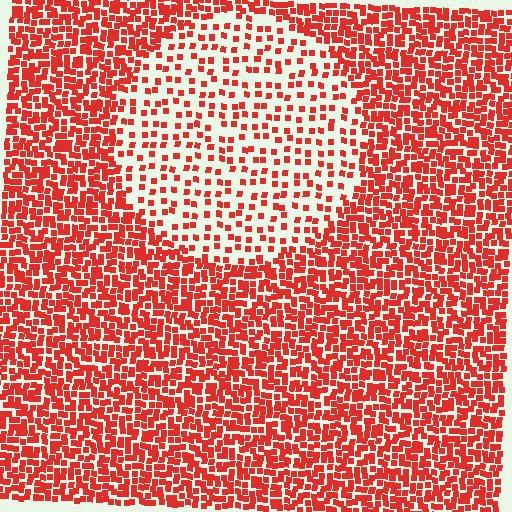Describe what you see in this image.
The image contains small red elements arranged at two different densities. A circle-shaped region is visible where the elements are less densely packed than the surrounding area.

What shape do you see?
I see a circle.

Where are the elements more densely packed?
The elements are more densely packed outside the circle boundary.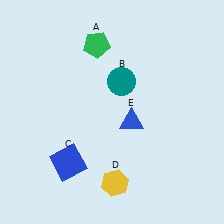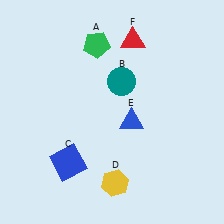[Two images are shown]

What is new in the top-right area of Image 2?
A red triangle (F) was added in the top-right area of Image 2.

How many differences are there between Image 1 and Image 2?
There is 1 difference between the two images.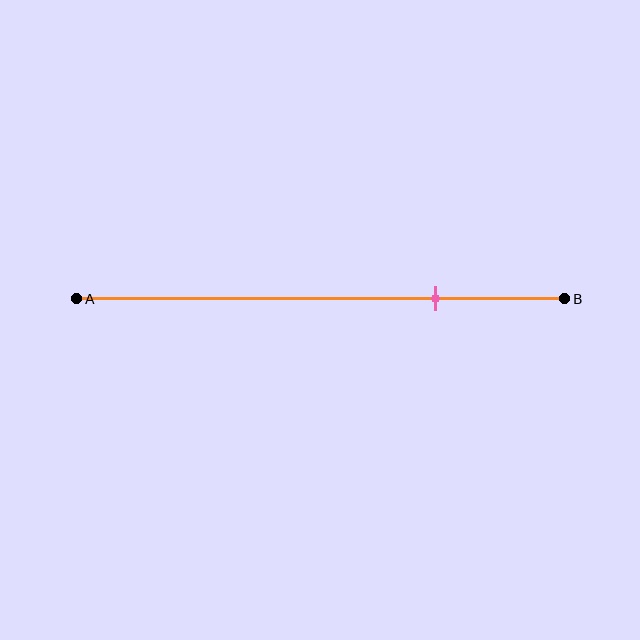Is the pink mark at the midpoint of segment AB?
No, the mark is at about 75% from A, not at the 50% midpoint.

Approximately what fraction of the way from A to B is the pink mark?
The pink mark is approximately 75% of the way from A to B.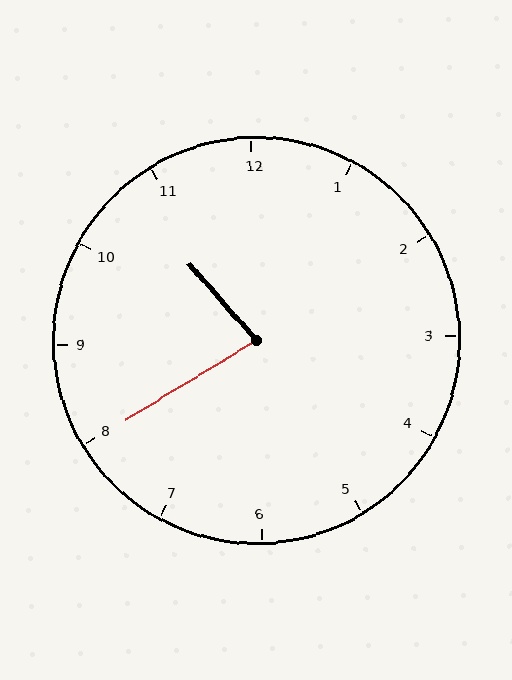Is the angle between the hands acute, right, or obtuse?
It is acute.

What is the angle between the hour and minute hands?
Approximately 80 degrees.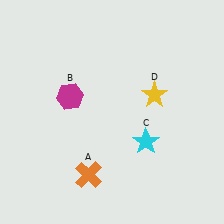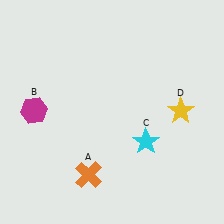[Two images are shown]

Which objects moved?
The objects that moved are: the magenta hexagon (B), the yellow star (D).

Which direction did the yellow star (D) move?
The yellow star (D) moved right.